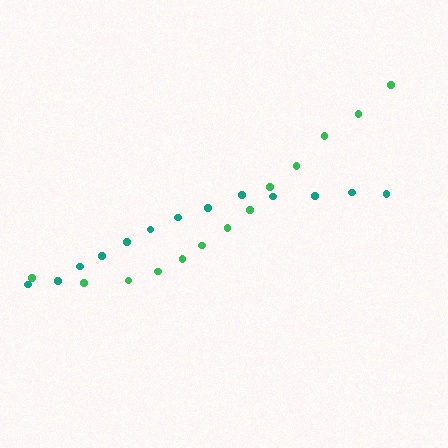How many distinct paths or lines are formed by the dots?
There are 2 distinct paths.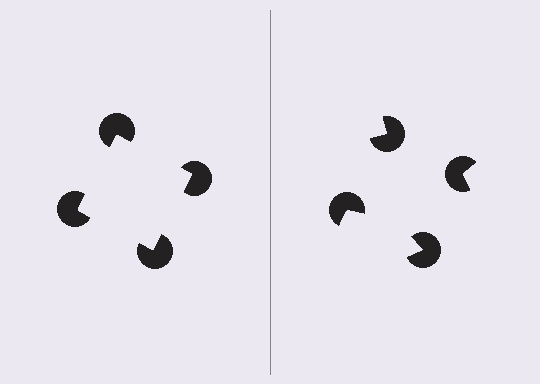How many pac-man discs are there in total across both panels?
8 — 4 on each side.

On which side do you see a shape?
An illusory square appears on the left side. On the right side the wedge cuts are rotated, so no coherent shape forms.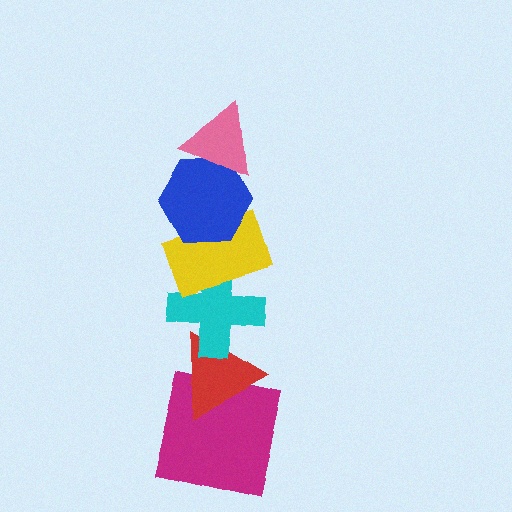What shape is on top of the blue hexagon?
The pink triangle is on top of the blue hexagon.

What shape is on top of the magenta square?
The red triangle is on top of the magenta square.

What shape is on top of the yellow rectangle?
The blue hexagon is on top of the yellow rectangle.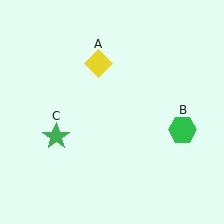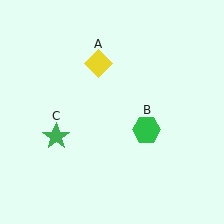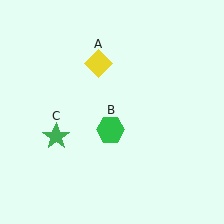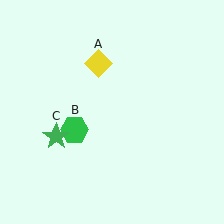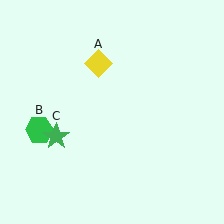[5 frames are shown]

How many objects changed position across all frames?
1 object changed position: green hexagon (object B).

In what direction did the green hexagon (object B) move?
The green hexagon (object B) moved left.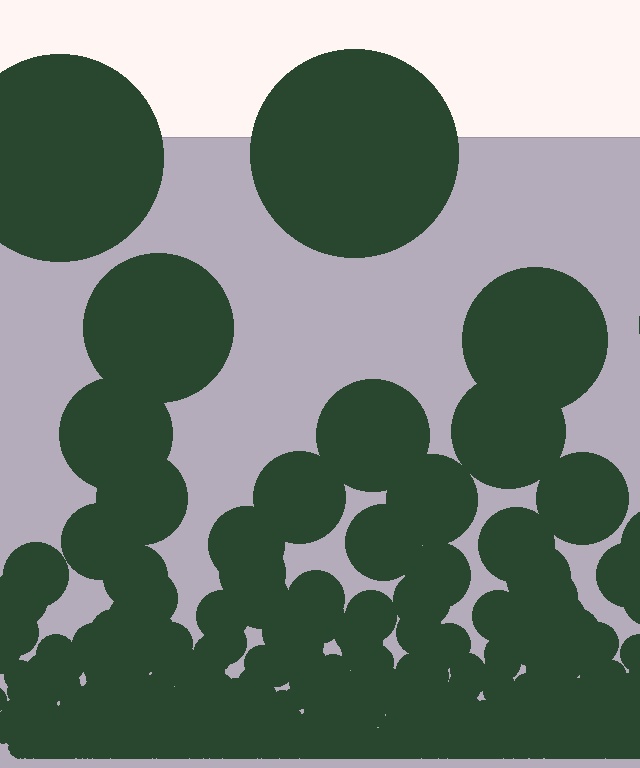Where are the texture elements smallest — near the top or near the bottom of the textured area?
Near the bottom.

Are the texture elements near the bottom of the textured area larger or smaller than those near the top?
Smaller. The gradient is inverted — elements near the bottom are smaller and denser.